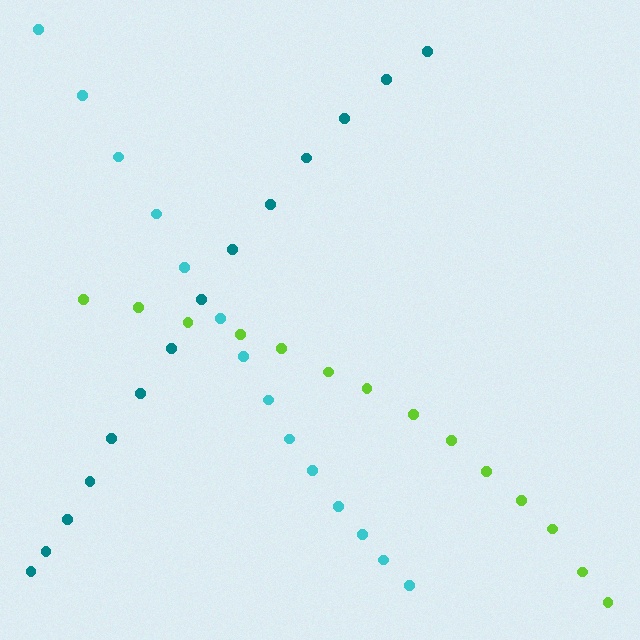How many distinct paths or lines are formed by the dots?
There are 3 distinct paths.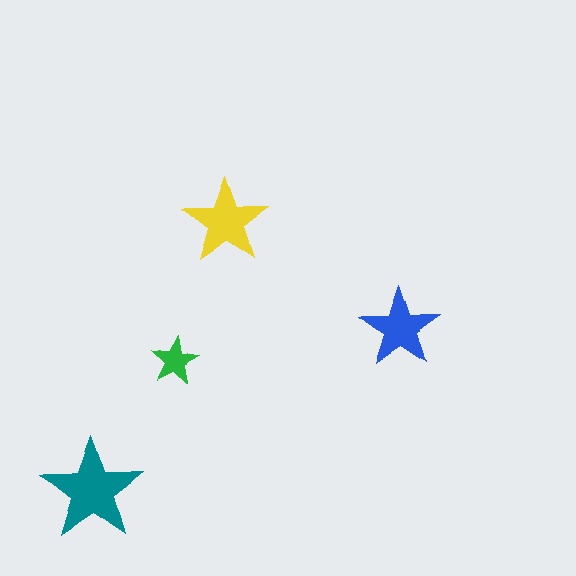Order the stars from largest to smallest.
the teal one, the yellow one, the blue one, the green one.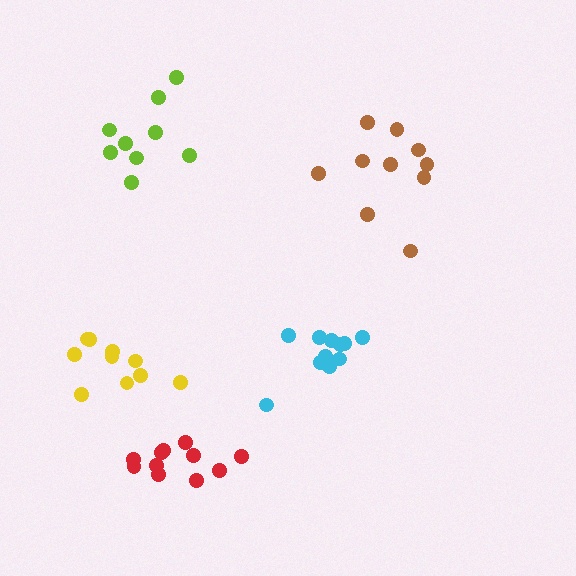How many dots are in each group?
Group 1: 11 dots, Group 2: 9 dots, Group 3: 10 dots, Group 4: 10 dots, Group 5: 11 dots (51 total).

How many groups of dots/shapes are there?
There are 5 groups.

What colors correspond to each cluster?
The clusters are colored: cyan, lime, yellow, brown, red.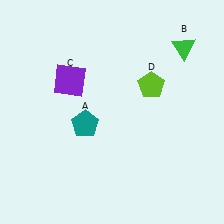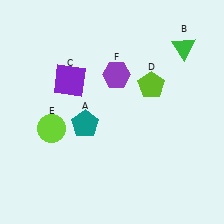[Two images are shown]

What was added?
A lime circle (E), a purple hexagon (F) were added in Image 2.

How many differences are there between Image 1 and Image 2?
There are 2 differences between the two images.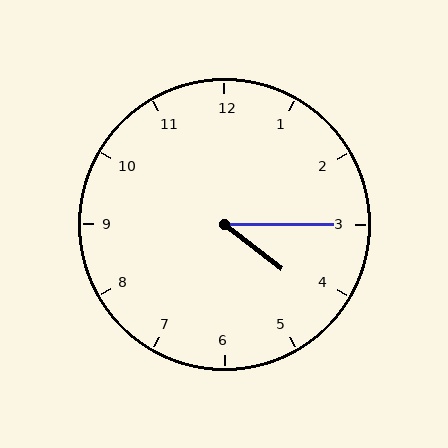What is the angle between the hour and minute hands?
Approximately 38 degrees.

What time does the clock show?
4:15.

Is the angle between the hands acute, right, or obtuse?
It is acute.